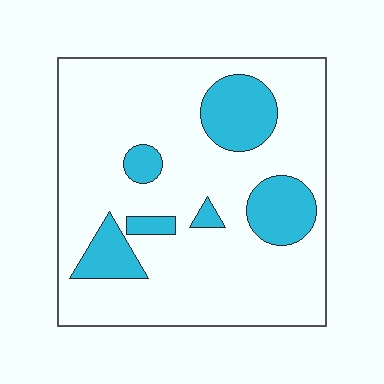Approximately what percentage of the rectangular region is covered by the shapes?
Approximately 20%.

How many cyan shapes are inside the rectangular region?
6.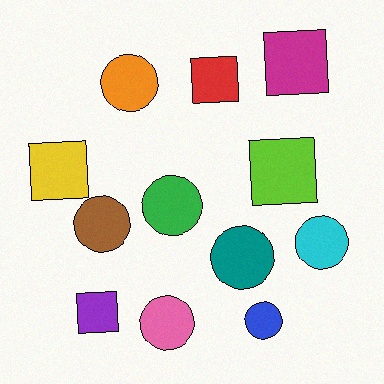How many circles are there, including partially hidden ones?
There are 7 circles.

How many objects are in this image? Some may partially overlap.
There are 12 objects.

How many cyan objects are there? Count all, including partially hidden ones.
There is 1 cyan object.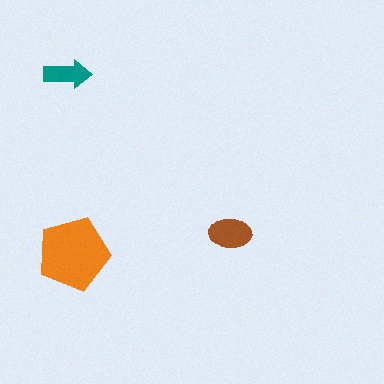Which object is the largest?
The orange pentagon.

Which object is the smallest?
The teal arrow.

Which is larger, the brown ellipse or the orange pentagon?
The orange pentagon.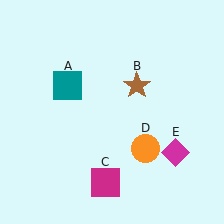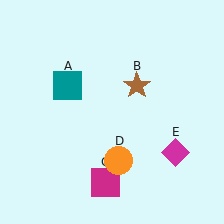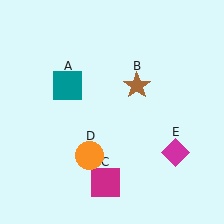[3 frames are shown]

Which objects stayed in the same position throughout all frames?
Teal square (object A) and brown star (object B) and magenta square (object C) and magenta diamond (object E) remained stationary.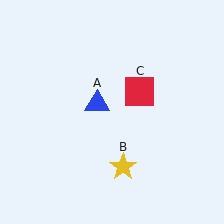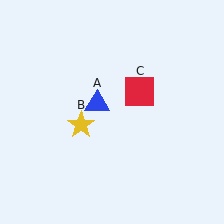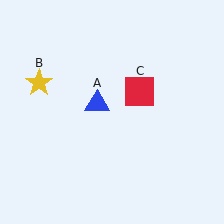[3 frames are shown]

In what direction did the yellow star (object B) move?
The yellow star (object B) moved up and to the left.